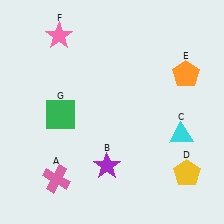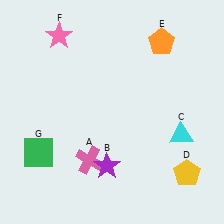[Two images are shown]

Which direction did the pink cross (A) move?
The pink cross (A) moved right.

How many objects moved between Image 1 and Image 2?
3 objects moved between the two images.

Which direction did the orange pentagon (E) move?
The orange pentagon (E) moved up.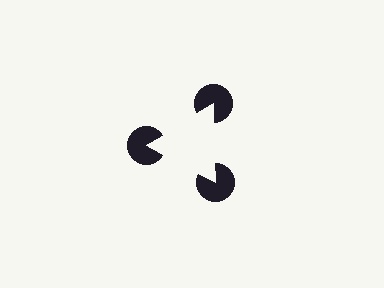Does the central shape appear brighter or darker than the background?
It typically appears slightly brighter than the background, even though no actual brightness change is drawn.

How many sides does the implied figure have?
3 sides.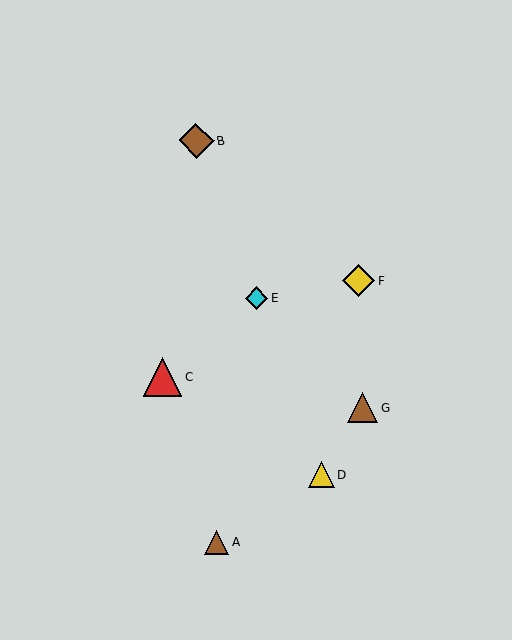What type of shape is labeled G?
Shape G is a brown triangle.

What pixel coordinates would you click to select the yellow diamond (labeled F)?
Click at (359, 280) to select the yellow diamond F.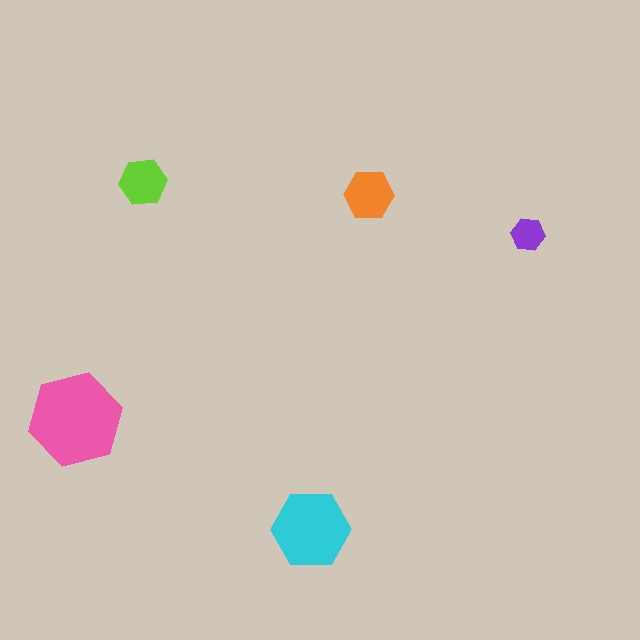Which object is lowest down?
The cyan hexagon is bottommost.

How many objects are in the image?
There are 5 objects in the image.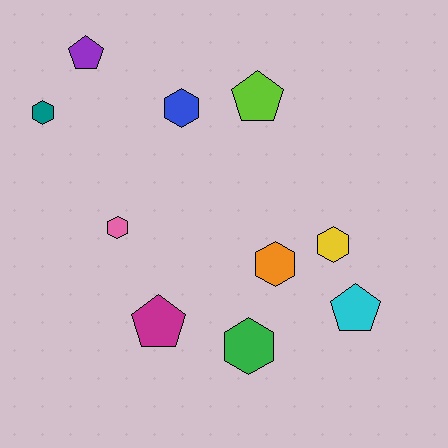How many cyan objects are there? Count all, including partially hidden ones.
There is 1 cyan object.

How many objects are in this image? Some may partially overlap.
There are 10 objects.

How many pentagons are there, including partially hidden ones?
There are 4 pentagons.